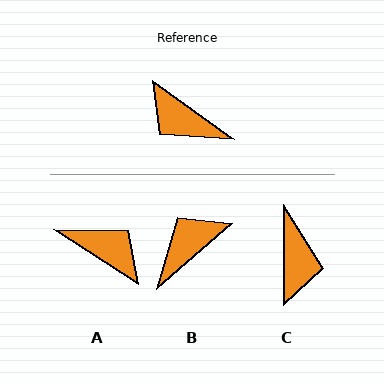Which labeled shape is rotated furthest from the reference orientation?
A, about 177 degrees away.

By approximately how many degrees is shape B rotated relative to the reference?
Approximately 103 degrees clockwise.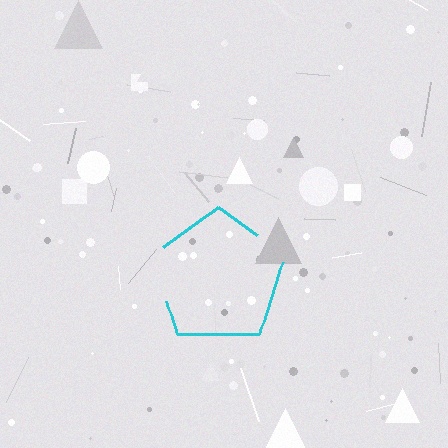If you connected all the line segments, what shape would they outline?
They would outline a pentagon.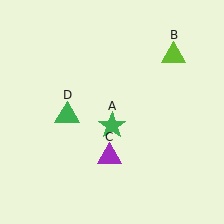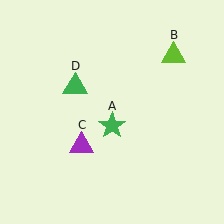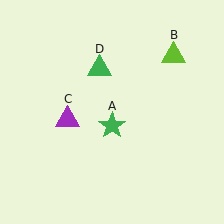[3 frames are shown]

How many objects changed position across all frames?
2 objects changed position: purple triangle (object C), green triangle (object D).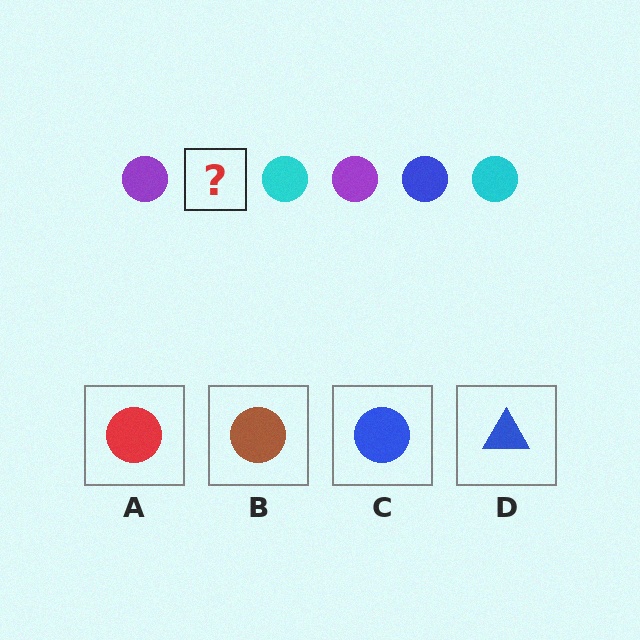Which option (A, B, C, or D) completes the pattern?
C.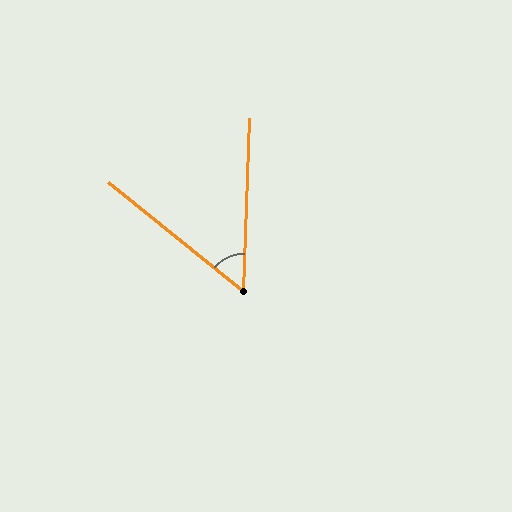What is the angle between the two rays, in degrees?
Approximately 53 degrees.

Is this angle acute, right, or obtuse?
It is acute.